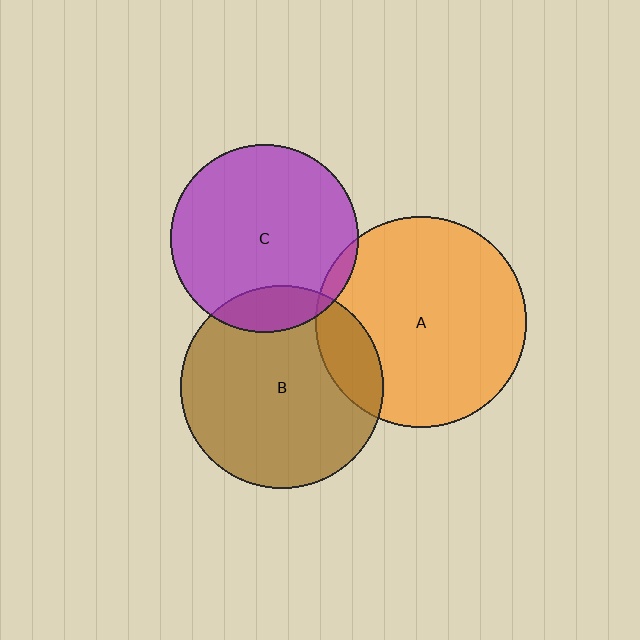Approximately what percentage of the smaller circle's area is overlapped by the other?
Approximately 15%.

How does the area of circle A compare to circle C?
Approximately 1.3 times.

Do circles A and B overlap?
Yes.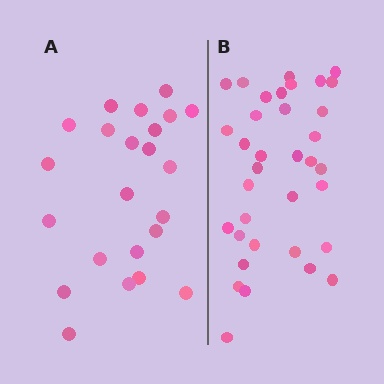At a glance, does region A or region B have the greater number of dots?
Region B (the right region) has more dots.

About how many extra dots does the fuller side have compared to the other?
Region B has roughly 12 or so more dots than region A.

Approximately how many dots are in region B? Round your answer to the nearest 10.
About 40 dots. (The exact count is 35, which rounds to 40.)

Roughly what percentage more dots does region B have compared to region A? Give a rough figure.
About 50% more.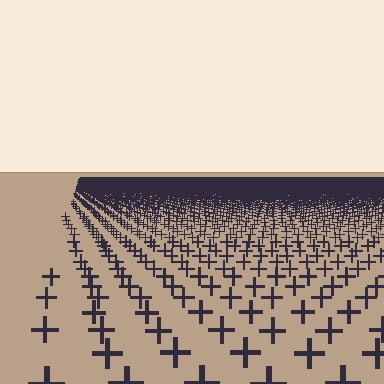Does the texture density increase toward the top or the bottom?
Density increases toward the top.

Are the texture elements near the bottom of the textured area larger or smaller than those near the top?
Larger. Near the bottom, elements are closer to the viewer and appear at a bigger on-screen size.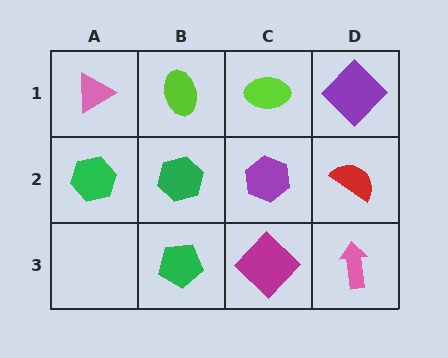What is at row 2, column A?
A green hexagon.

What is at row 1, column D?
A purple diamond.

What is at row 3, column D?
A pink arrow.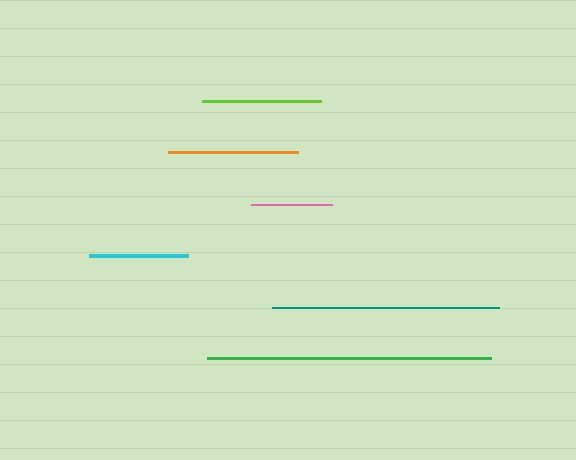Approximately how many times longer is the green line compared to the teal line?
The green line is approximately 1.3 times the length of the teal line.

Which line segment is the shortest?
The pink line is the shortest at approximately 81 pixels.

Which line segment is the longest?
The green line is the longest at approximately 284 pixels.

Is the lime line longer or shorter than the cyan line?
The lime line is longer than the cyan line.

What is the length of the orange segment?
The orange segment is approximately 130 pixels long.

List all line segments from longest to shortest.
From longest to shortest: green, teal, orange, lime, cyan, pink.